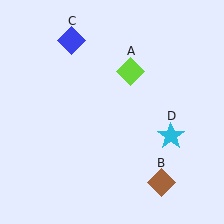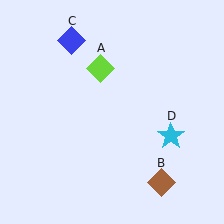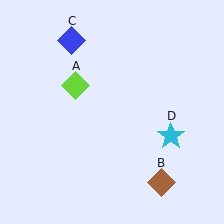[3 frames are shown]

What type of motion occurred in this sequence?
The lime diamond (object A) rotated counterclockwise around the center of the scene.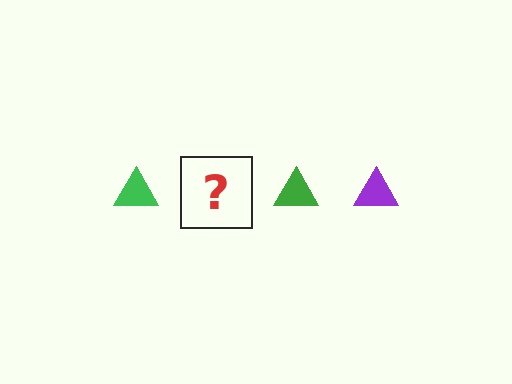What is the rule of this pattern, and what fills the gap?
The rule is that the pattern cycles through green, purple triangles. The gap should be filled with a purple triangle.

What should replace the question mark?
The question mark should be replaced with a purple triangle.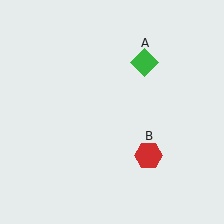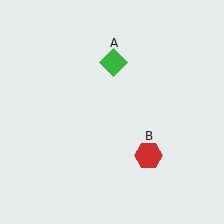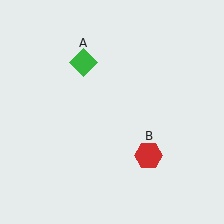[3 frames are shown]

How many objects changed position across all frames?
1 object changed position: green diamond (object A).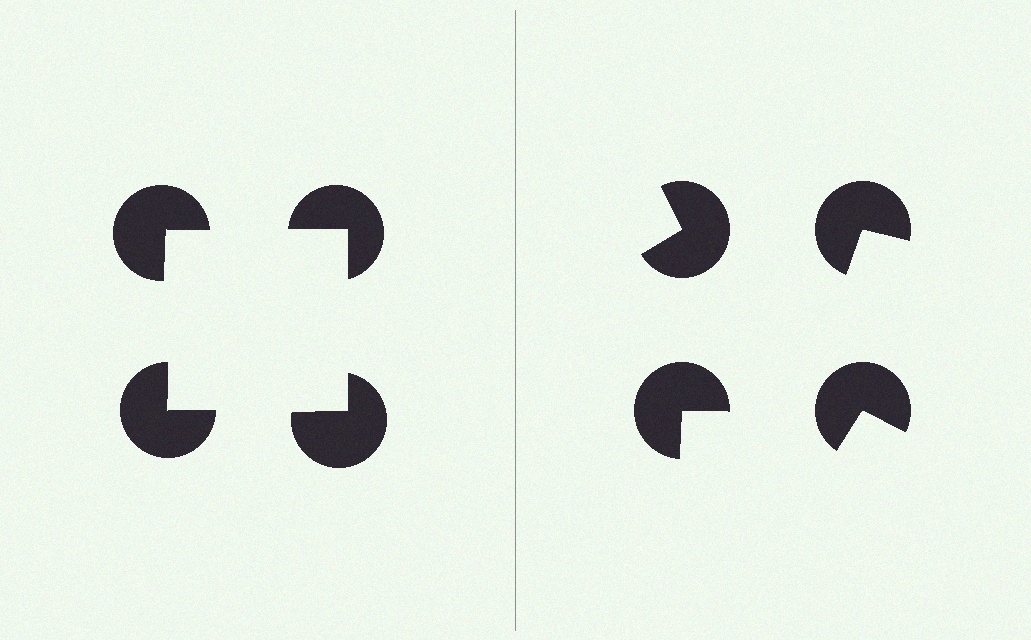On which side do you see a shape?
An illusory square appears on the left side. On the right side the wedge cuts are rotated, so no coherent shape forms.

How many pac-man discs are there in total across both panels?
8 — 4 on each side.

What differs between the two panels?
The pac-man discs are positioned identically on both sides; only the wedge orientations differ. On the left they align to a square; on the right they are misaligned.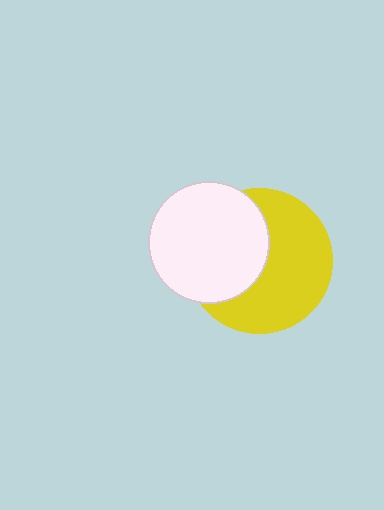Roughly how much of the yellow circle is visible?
About half of it is visible (roughly 58%).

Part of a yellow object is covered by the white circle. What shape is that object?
It is a circle.